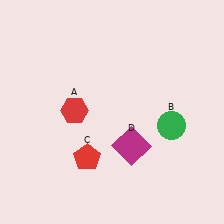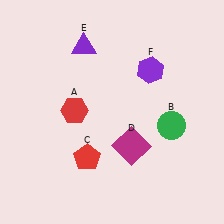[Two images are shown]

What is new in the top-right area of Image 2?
A purple hexagon (F) was added in the top-right area of Image 2.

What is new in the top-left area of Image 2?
A purple triangle (E) was added in the top-left area of Image 2.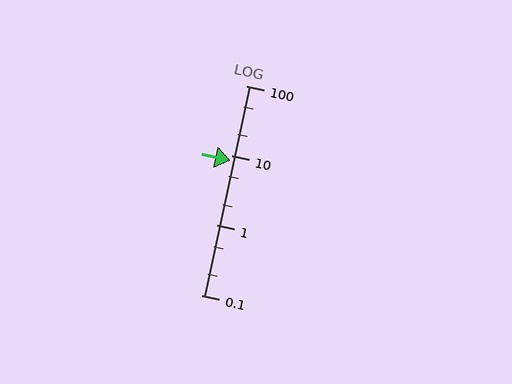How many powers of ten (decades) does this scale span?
The scale spans 3 decades, from 0.1 to 100.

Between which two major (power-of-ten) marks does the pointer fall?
The pointer is between 1 and 10.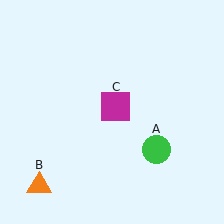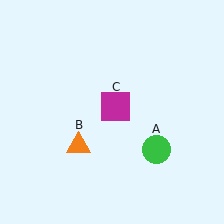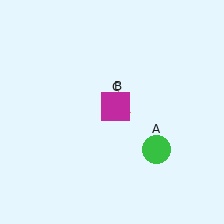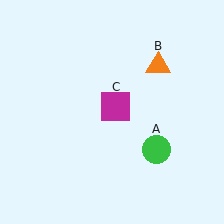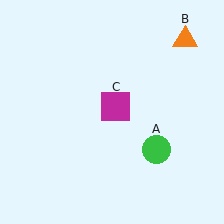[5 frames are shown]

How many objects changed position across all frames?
1 object changed position: orange triangle (object B).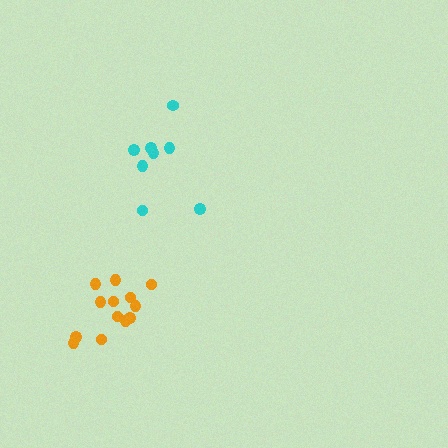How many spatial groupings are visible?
There are 2 spatial groupings.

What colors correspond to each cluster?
The clusters are colored: orange, cyan.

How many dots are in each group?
Group 1: 13 dots, Group 2: 8 dots (21 total).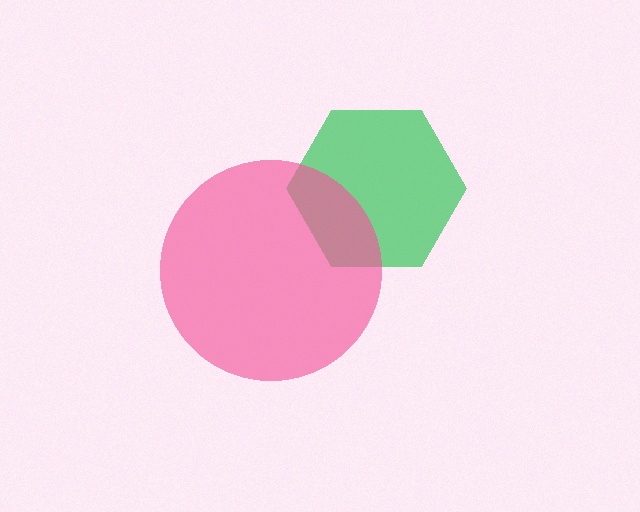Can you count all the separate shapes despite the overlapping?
Yes, there are 2 separate shapes.